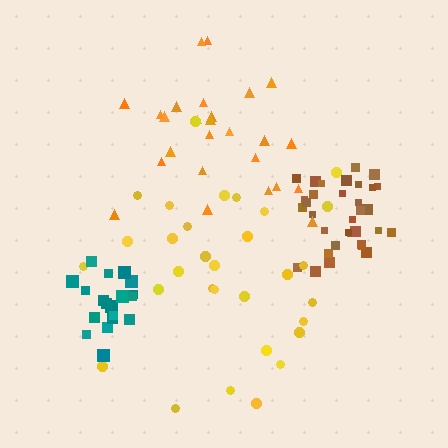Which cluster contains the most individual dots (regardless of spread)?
Brown (35).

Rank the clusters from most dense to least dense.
brown, teal, orange, yellow.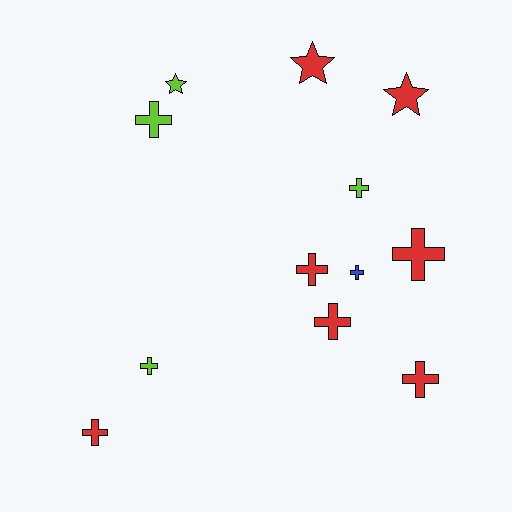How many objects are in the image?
There are 12 objects.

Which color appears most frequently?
Red, with 7 objects.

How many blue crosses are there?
There is 1 blue cross.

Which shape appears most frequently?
Cross, with 9 objects.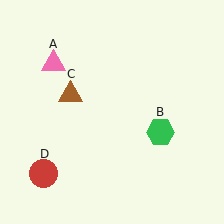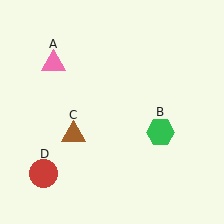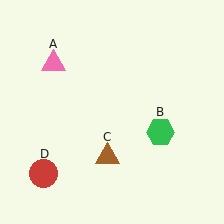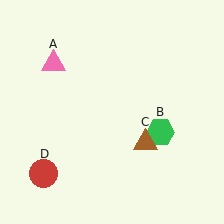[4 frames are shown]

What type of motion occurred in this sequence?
The brown triangle (object C) rotated counterclockwise around the center of the scene.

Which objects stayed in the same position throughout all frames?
Pink triangle (object A) and green hexagon (object B) and red circle (object D) remained stationary.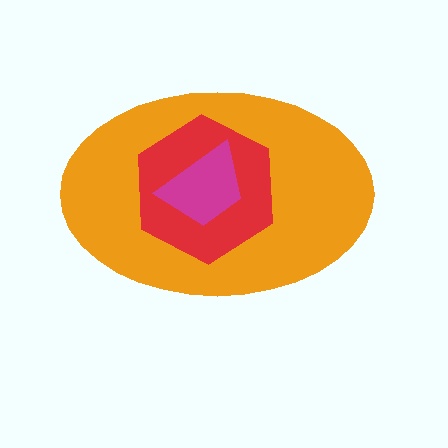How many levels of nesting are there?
3.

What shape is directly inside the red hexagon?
The magenta trapezoid.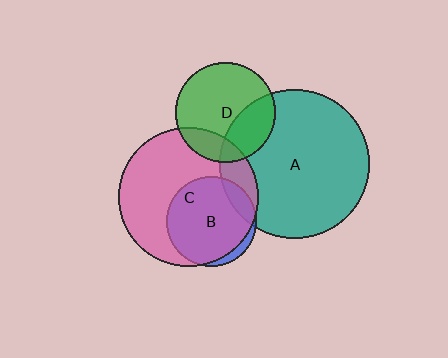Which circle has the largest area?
Circle A (teal).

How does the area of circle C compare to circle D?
Approximately 1.9 times.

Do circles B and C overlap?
Yes.